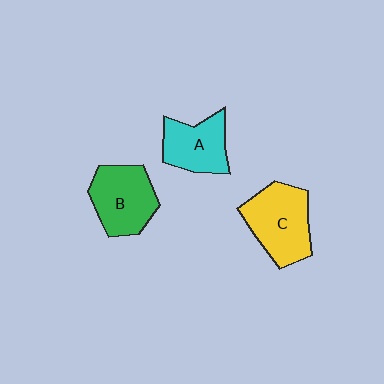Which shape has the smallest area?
Shape A (cyan).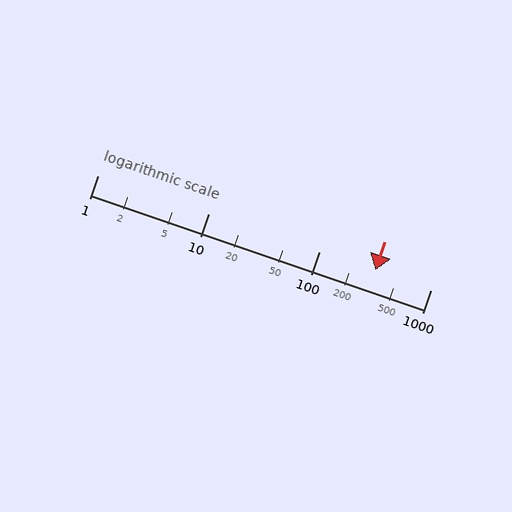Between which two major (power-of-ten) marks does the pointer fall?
The pointer is between 100 and 1000.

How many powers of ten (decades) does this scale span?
The scale spans 3 decades, from 1 to 1000.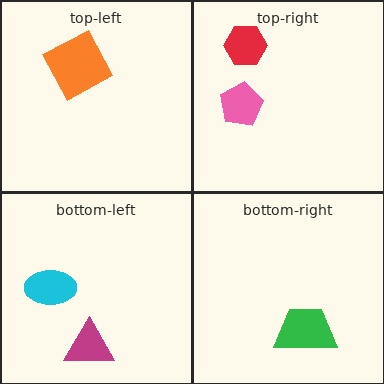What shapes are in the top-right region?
The red hexagon, the pink pentagon.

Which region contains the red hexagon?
The top-right region.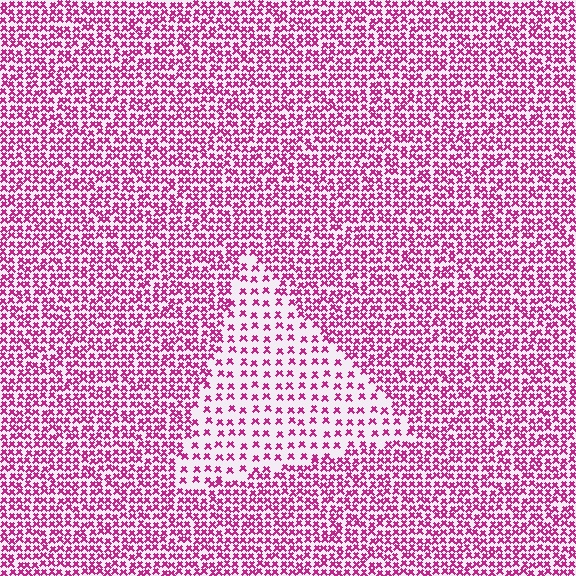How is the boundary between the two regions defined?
The boundary is defined by a change in element density (approximately 2.2x ratio). All elements are the same color, size, and shape.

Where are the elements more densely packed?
The elements are more densely packed outside the triangle boundary.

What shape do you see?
I see a triangle.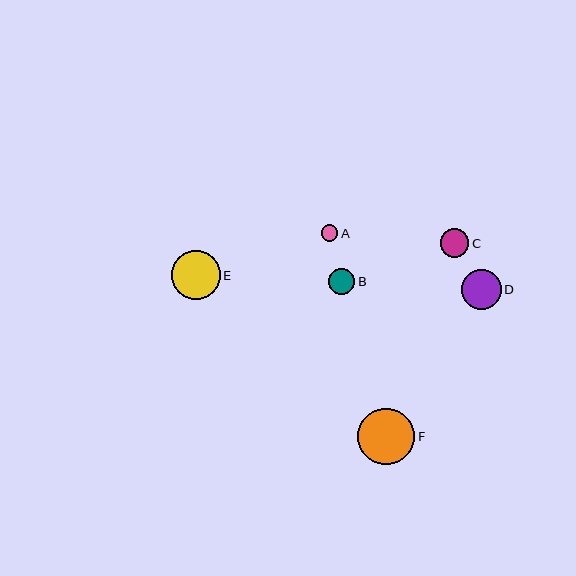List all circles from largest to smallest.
From largest to smallest: F, E, D, C, B, A.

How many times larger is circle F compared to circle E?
Circle F is approximately 1.2 times the size of circle E.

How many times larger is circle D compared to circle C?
Circle D is approximately 1.4 times the size of circle C.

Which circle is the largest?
Circle F is the largest with a size of approximately 57 pixels.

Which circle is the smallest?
Circle A is the smallest with a size of approximately 16 pixels.